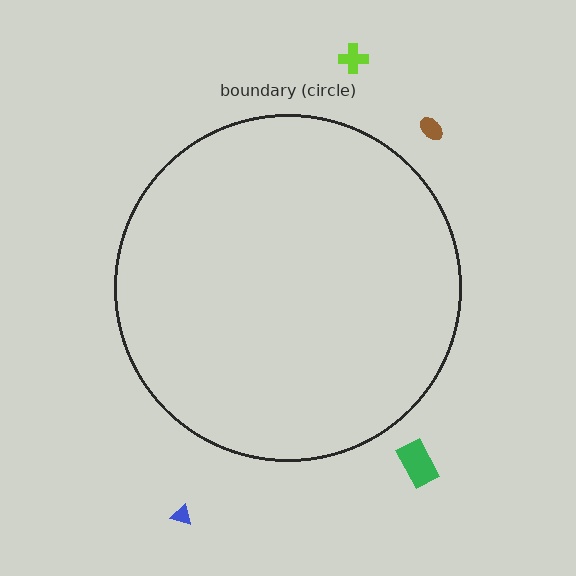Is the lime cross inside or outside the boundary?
Outside.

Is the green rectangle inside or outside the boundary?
Outside.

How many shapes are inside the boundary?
0 inside, 4 outside.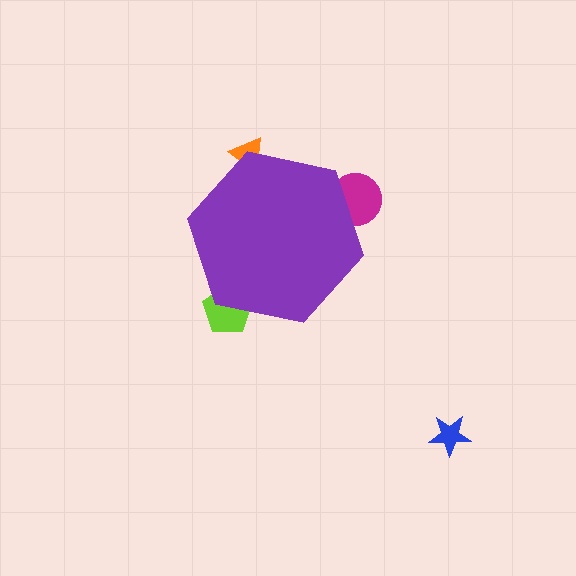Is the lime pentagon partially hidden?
Yes, the lime pentagon is partially hidden behind the purple hexagon.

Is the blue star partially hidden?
No, the blue star is fully visible.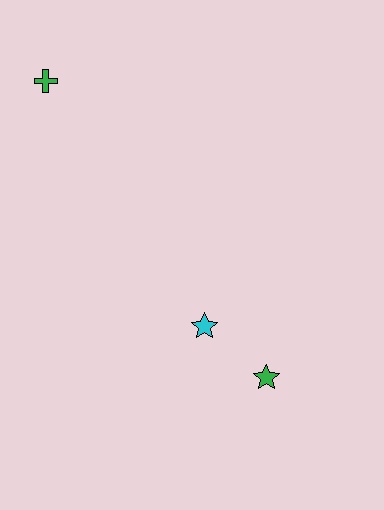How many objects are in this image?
There are 3 objects.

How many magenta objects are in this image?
There are no magenta objects.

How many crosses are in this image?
There is 1 cross.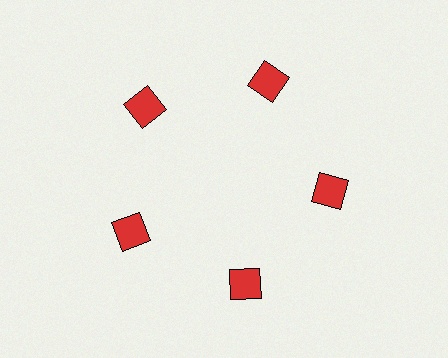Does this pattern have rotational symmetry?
Yes, this pattern has 5-fold rotational symmetry. It looks the same after rotating 72 degrees around the center.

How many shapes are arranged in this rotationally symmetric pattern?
There are 5 shapes, arranged in 5 groups of 1.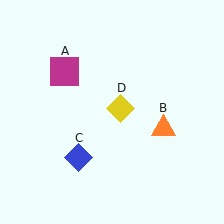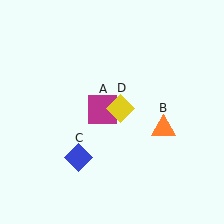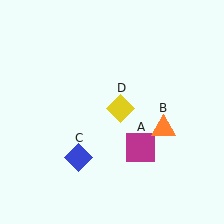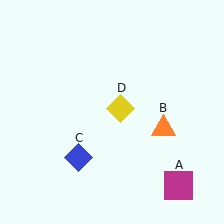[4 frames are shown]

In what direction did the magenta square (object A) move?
The magenta square (object A) moved down and to the right.